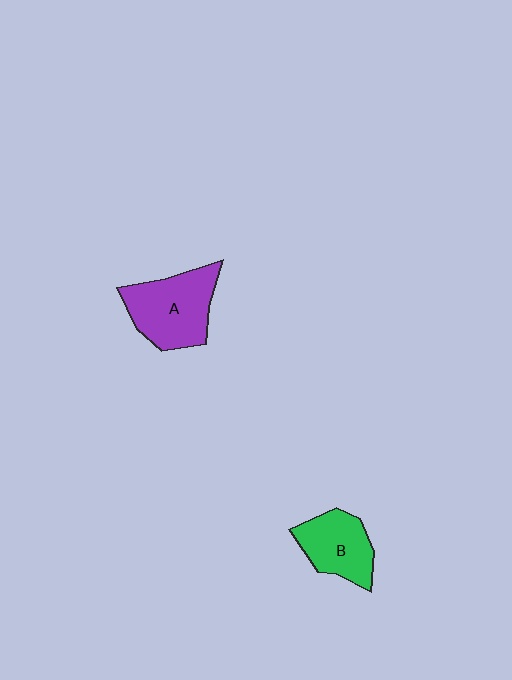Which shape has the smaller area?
Shape B (green).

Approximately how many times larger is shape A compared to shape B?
Approximately 1.4 times.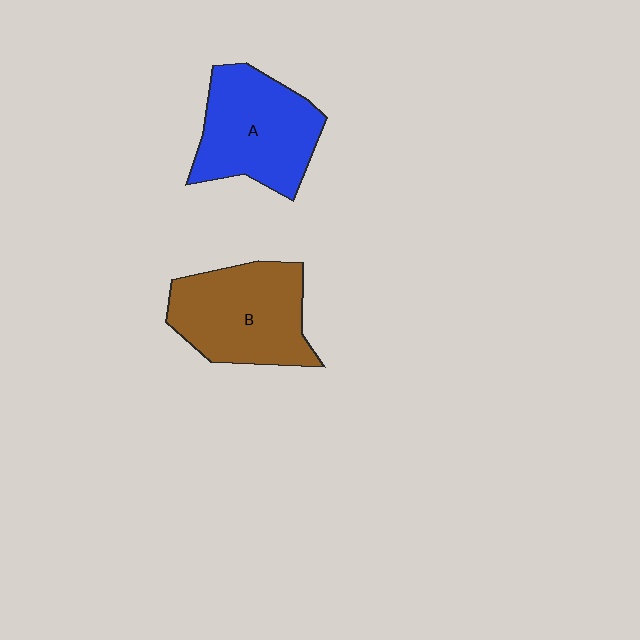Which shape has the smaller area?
Shape A (blue).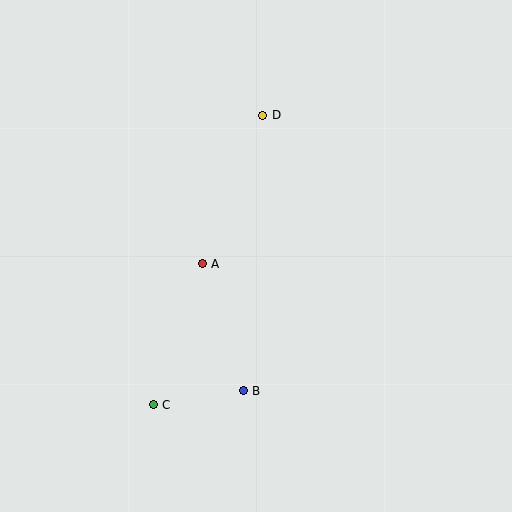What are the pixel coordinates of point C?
Point C is at (153, 405).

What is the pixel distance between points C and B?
The distance between C and B is 91 pixels.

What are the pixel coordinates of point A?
Point A is at (202, 264).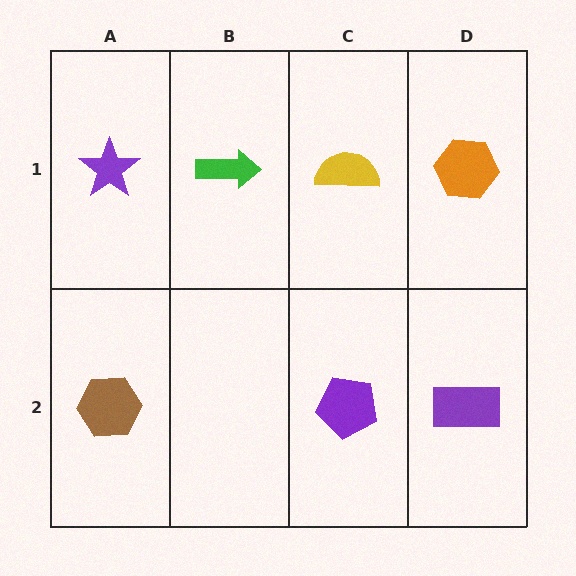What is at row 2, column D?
A purple rectangle.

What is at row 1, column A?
A purple star.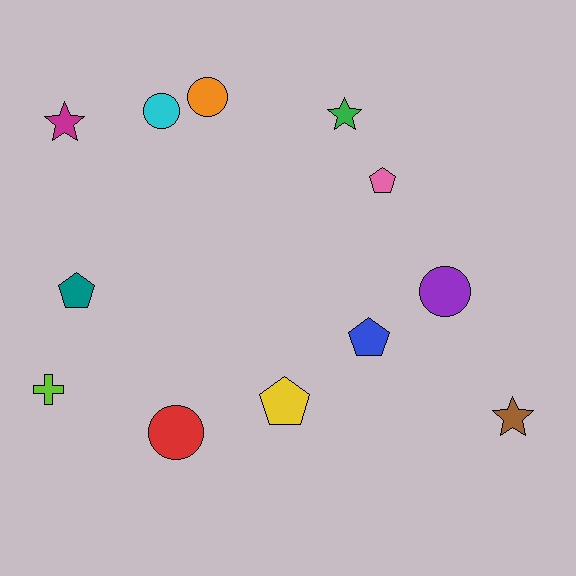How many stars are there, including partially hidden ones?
There are 3 stars.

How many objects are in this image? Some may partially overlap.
There are 12 objects.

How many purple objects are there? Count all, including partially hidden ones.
There is 1 purple object.